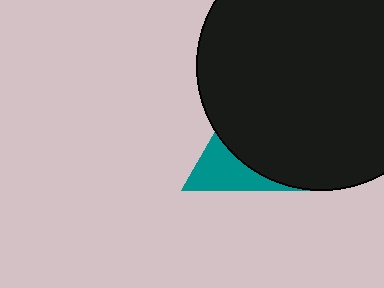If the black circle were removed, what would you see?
You would see the complete teal triangle.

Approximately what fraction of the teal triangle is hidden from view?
Roughly 62% of the teal triangle is hidden behind the black circle.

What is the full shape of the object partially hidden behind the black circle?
The partially hidden object is a teal triangle.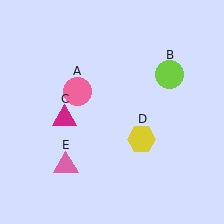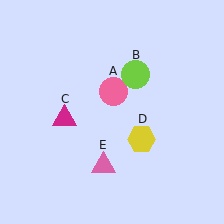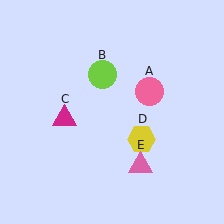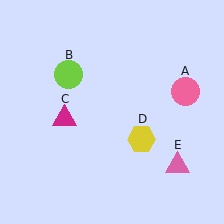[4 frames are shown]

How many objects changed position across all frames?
3 objects changed position: pink circle (object A), lime circle (object B), pink triangle (object E).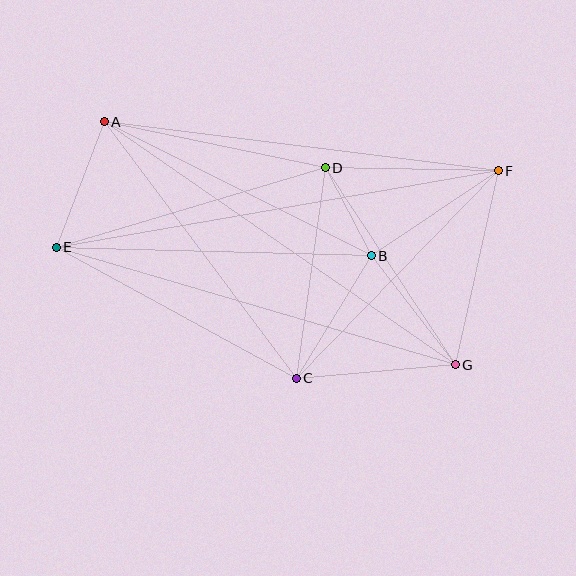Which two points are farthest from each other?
Points E and F are farthest from each other.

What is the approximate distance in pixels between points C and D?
The distance between C and D is approximately 213 pixels.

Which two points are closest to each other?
Points B and D are closest to each other.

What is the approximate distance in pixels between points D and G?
The distance between D and G is approximately 236 pixels.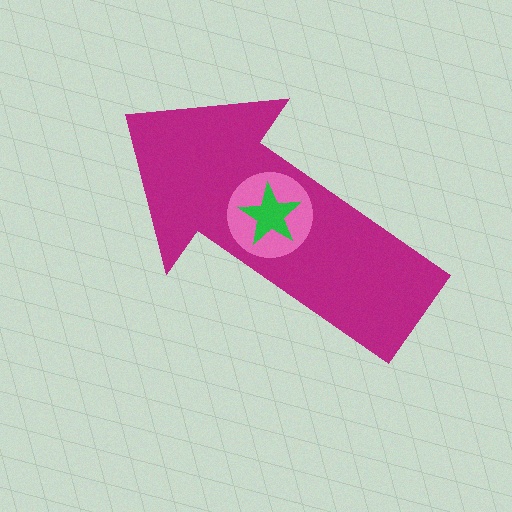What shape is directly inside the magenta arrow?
The pink circle.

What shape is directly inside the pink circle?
The green star.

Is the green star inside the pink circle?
Yes.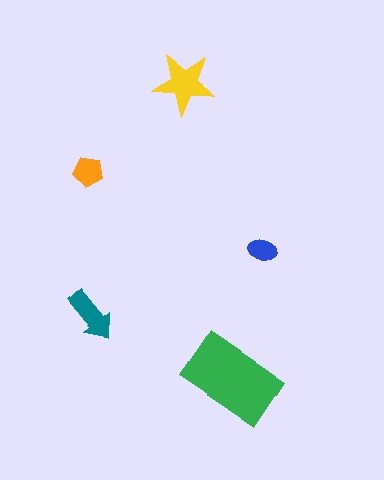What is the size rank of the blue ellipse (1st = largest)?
5th.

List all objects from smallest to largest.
The blue ellipse, the orange pentagon, the teal arrow, the yellow star, the green rectangle.